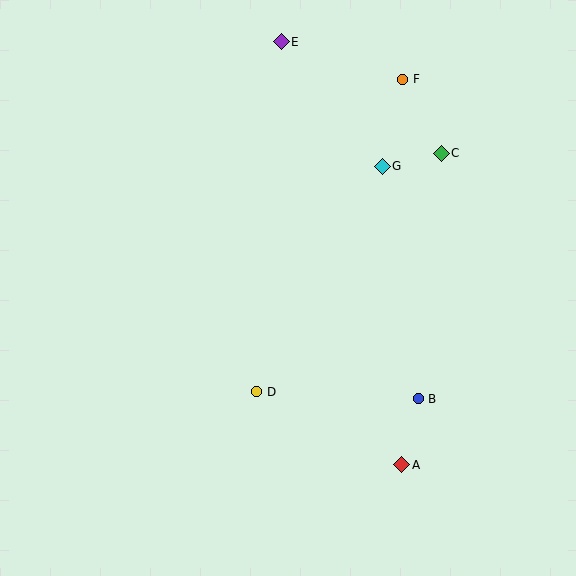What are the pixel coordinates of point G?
Point G is at (382, 166).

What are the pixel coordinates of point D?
Point D is at (257, 392).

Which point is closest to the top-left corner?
Point E is closest to the top-left corner.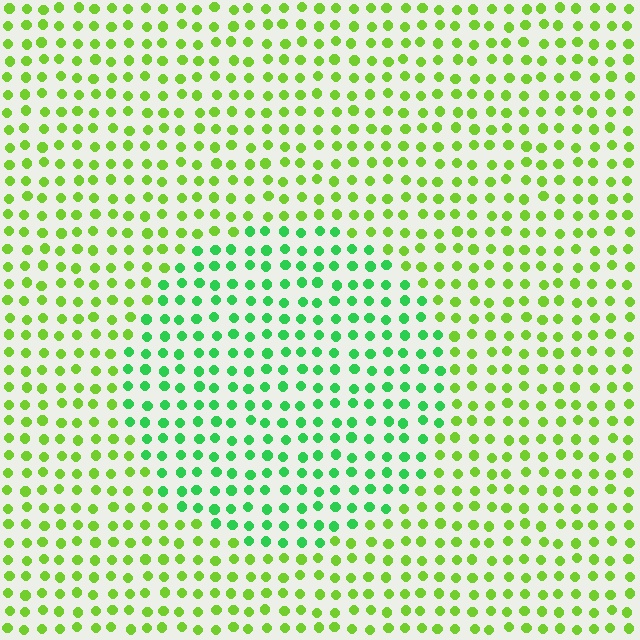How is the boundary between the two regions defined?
The boundary is defined purely by a slight shift in hue (about 39 degrees). Spacing, size, and orientation are identical on both sides.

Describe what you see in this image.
The image is filled with small lime elements in a uniform arrangement. A circle-shaped region is visible where the elements are tinted to a slightly different hue, forming a subtle color boundary.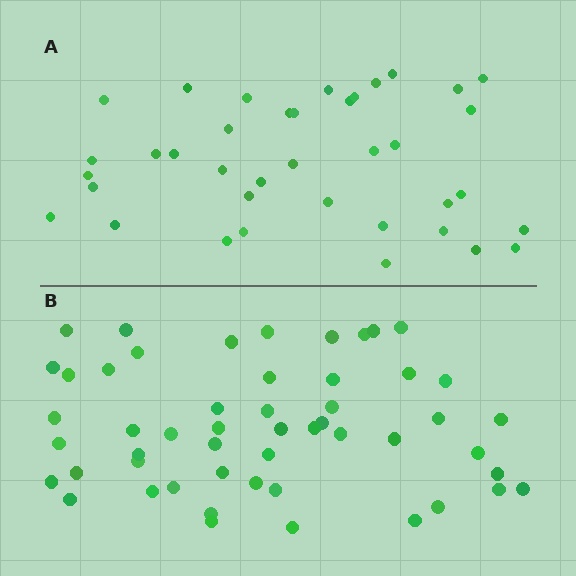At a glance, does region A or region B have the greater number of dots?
Region B (the bottom region) has more dots.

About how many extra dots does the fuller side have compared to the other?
Region B has approximately 15 more dots than region A.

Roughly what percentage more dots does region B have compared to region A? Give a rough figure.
About 35% more.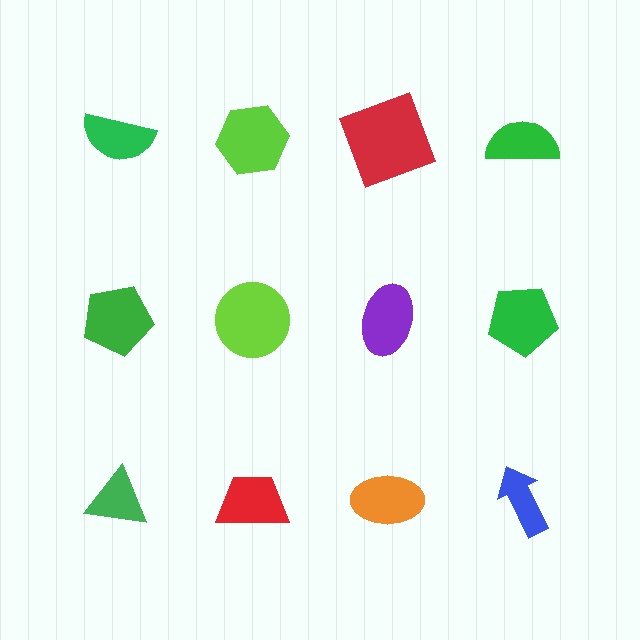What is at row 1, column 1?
A green semicircle.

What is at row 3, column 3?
An orange ellipse.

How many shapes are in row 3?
4 shapes.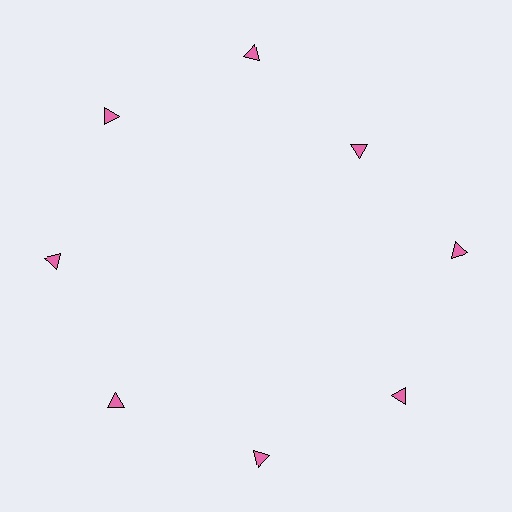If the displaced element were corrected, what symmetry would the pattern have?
It would have 8-fold rotational symmetry — the pattern would map onto itself every 45 degrees.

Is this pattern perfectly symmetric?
No. The 8 pink triangles are arranged in a ring, but one element near the 2 o'clock position is pulled inward toward the center, breaking the 8-fold rotational symmetry.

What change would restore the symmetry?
The symmetry would be restored by moving it outward, back onto the ring so that all 8 triangles sit at equal angles and equal distance from the center.